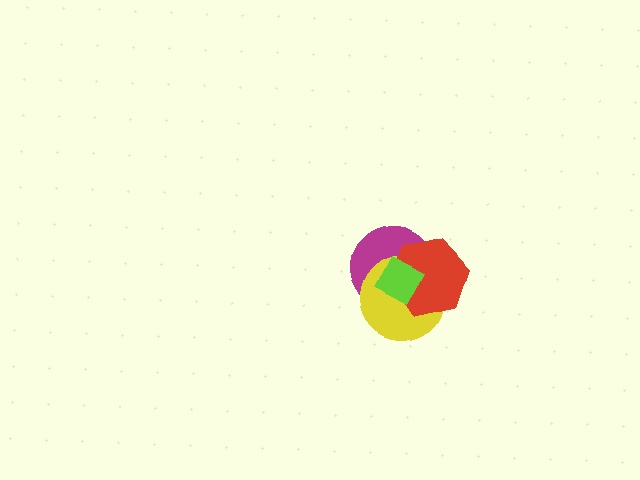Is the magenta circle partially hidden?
Yes, it is partially covered by another shape.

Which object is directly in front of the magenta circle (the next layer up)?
The yellow circle is directly in front of the magenta circle.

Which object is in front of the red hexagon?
The lime diamond is in front of the red hexagon.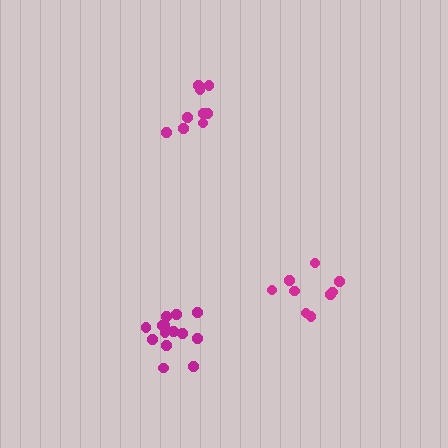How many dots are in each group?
Group 1: 9 dots, Group 2: 9 dots, Group 3: 14 dots (32 total).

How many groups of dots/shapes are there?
There are 3 groups.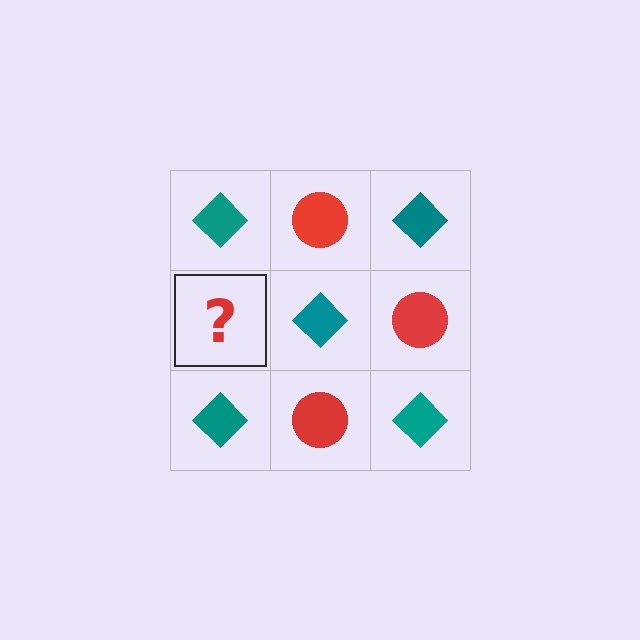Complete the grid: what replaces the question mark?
The question mark should be replaced with a red circle.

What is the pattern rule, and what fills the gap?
The rule is that it alternates teal diamond and red circle in a checkerboard pattern. The gap should be filled with a red circle.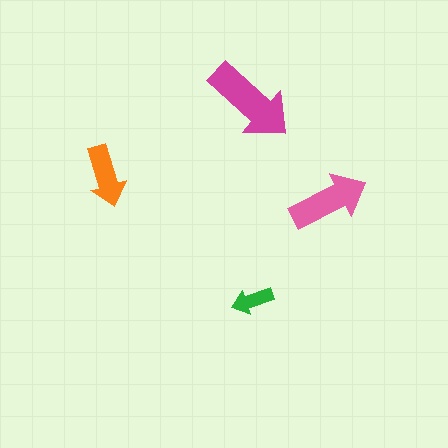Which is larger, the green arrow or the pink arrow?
The pink one.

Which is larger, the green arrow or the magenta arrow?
The magenta one.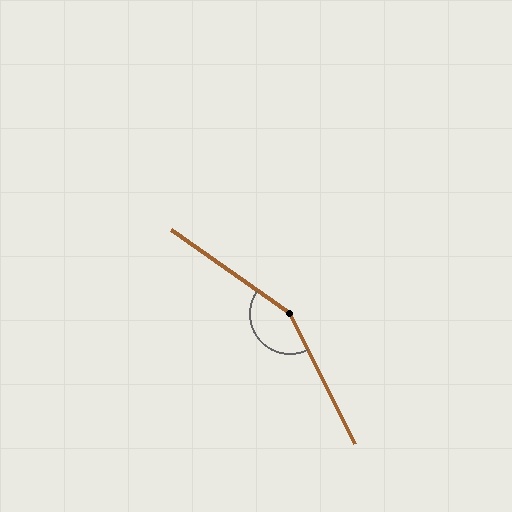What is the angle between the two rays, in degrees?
Approximately 152 degrees.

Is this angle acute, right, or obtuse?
It is obtuse.